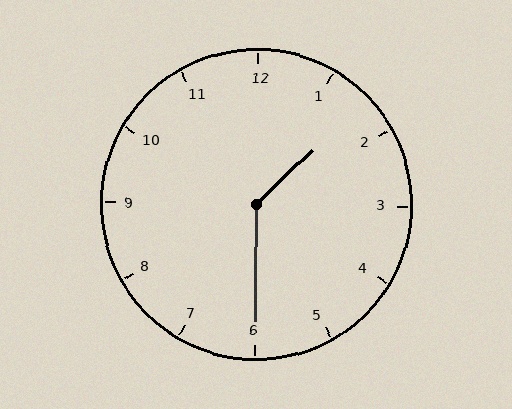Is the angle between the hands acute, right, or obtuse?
It is obtuse.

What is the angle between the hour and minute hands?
Approximately 135 degrees.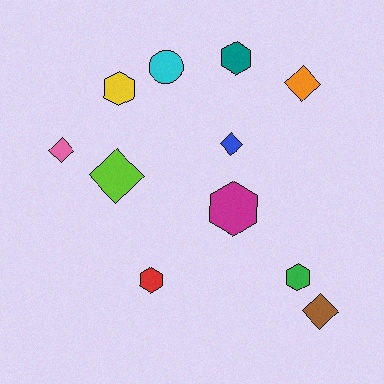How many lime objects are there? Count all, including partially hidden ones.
There is 1 lime object.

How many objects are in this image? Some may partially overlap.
There are 11 objects.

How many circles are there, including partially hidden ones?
There is 1 circle.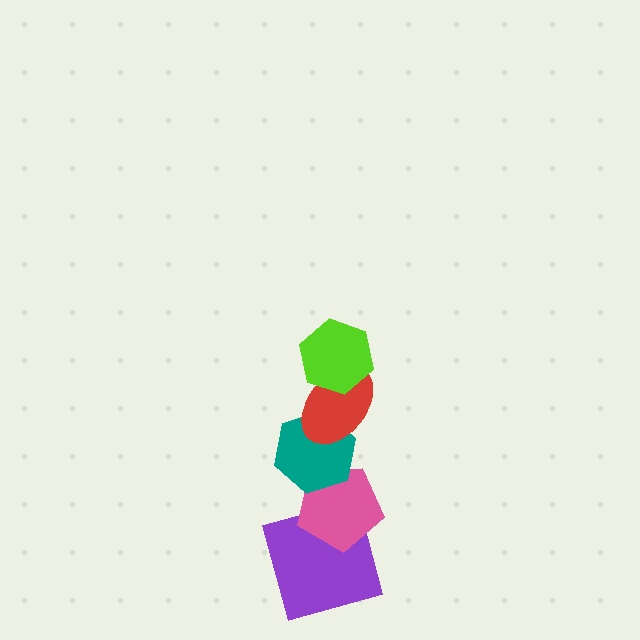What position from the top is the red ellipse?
The red ellipse is 2nd from the top.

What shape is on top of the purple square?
The pink pentagon is on top of the purple square.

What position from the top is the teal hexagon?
The teal hexagon is 3rd from the top.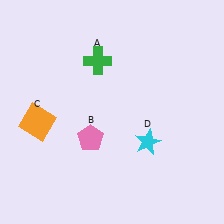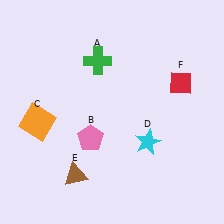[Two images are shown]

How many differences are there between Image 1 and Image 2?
There are 2 differences between the two images.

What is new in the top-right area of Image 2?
A red diamond (F) was added in the top-right area of Image 2.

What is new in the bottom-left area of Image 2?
A brown triangle (E) was added in the bottom-left area of Image 2.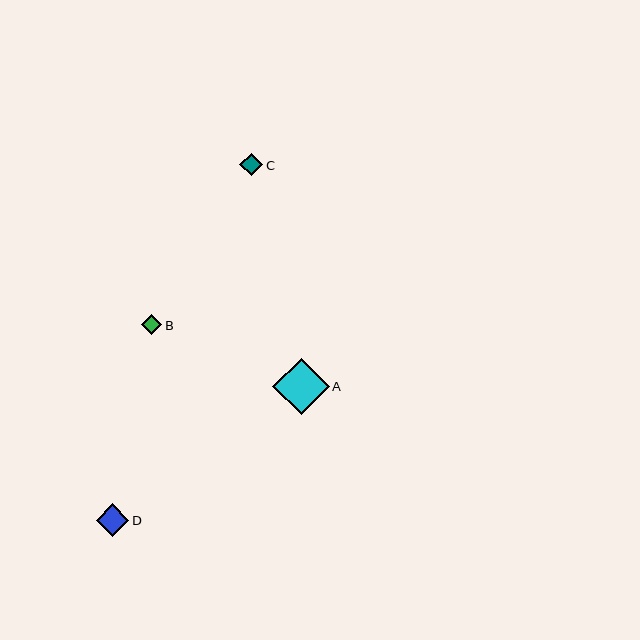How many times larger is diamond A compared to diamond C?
Diamond A is approximately 2.5 times the size of diamond C.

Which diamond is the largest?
Diamond A is the largest with a size of approximately 56 pixels.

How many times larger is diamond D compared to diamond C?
Diamond D is approximately 1.4 times the size of diamond C.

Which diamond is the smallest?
Diamond B is the smallest with a size of approximately 20 pixels.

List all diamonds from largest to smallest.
From largest to smallest: A, D, C, B.